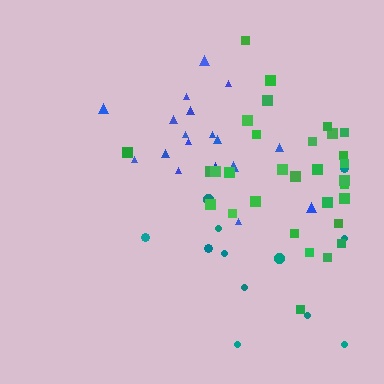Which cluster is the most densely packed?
Blue.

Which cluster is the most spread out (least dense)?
Teal.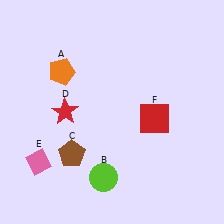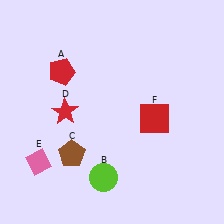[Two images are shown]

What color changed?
The pentagon (A) changed from orange in Image 1 to red in Image 2.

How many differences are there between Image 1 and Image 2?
There is 1 difference between the two images.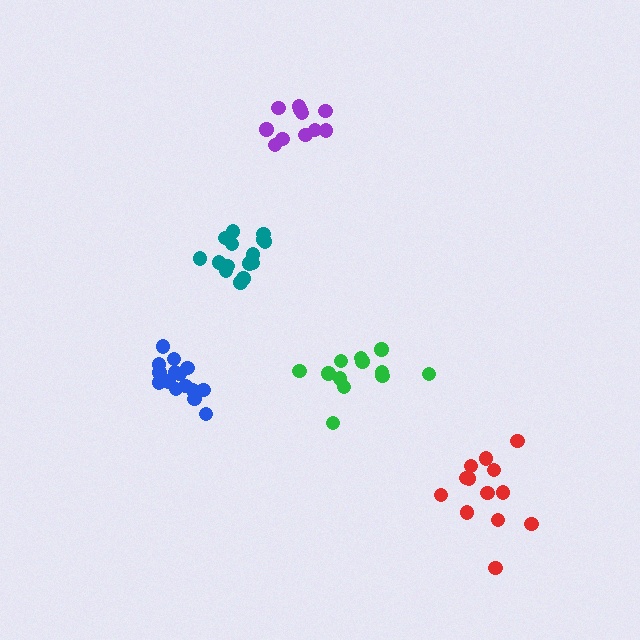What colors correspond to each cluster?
The clusters are colored: blue, teal, green, purple, red.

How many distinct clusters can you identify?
There are 5 distinct clusters.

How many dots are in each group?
Group 1: 15 dots, Group 2: 15 dots, Group 3: 12 dots, Group 4: 11 dots, Group 5: 14 dots (67 total).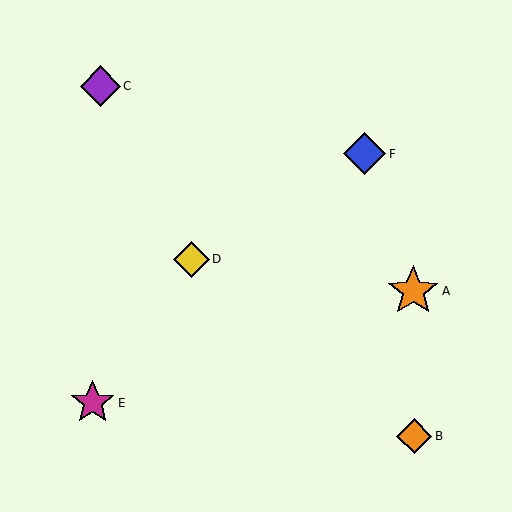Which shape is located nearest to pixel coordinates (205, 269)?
The yellow diamond (labeled D) at (191, 259) is nearest to that location.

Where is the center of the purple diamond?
The center of the purple diamond is at (100, 86).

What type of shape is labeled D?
Shape D is a yellow diamond.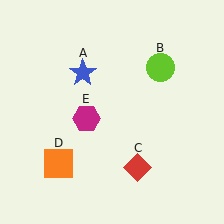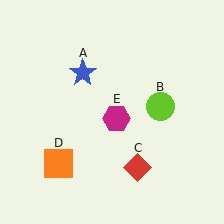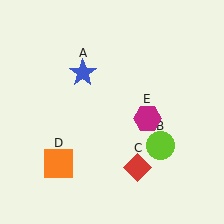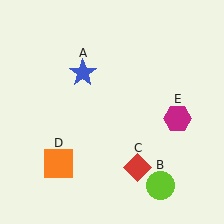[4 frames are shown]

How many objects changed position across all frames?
2 objects changed position: lime circle (object B), magenta hexagon (object E).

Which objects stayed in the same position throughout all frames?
Blue star (object A) and red diamond (object C) and orange square (object D) remained stationary.